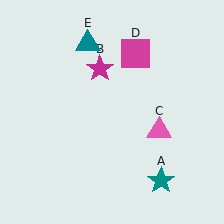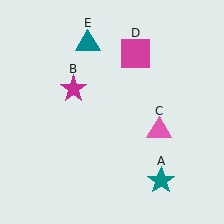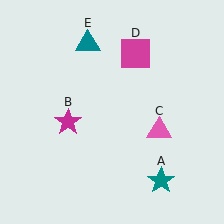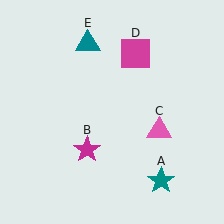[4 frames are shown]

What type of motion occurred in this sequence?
The magenta star (object B) rotated counterclockwise around the center of the scene.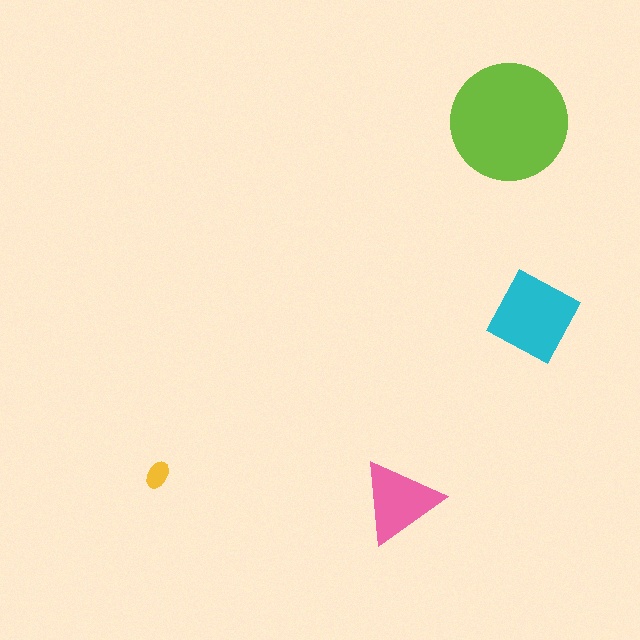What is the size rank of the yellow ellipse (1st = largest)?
4th.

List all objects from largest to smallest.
The lime circle, the cyan square, the pink triangle, the yellow ellipse.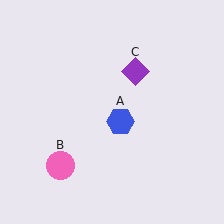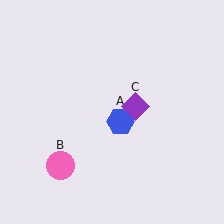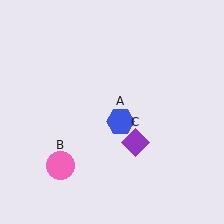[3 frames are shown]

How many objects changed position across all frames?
1 object changed position: purple diamond (object C).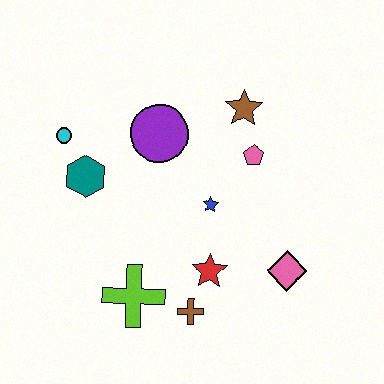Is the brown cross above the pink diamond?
No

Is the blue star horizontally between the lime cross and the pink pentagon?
Yes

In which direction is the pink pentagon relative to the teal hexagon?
The pink pentagon is to the right of the teal hexagon.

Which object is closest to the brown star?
The pink pentagon is closest to the brown star.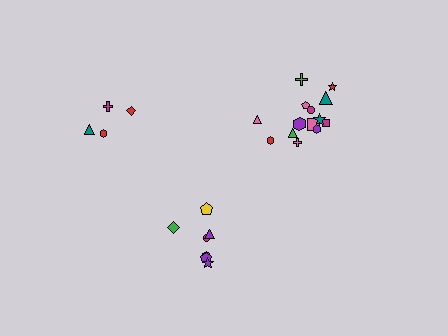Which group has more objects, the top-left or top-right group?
The top-right group.